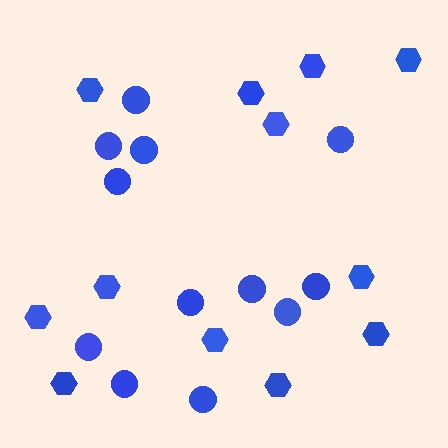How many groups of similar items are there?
There are 2 groups: one group of circles (12) and one group of hexagons (12).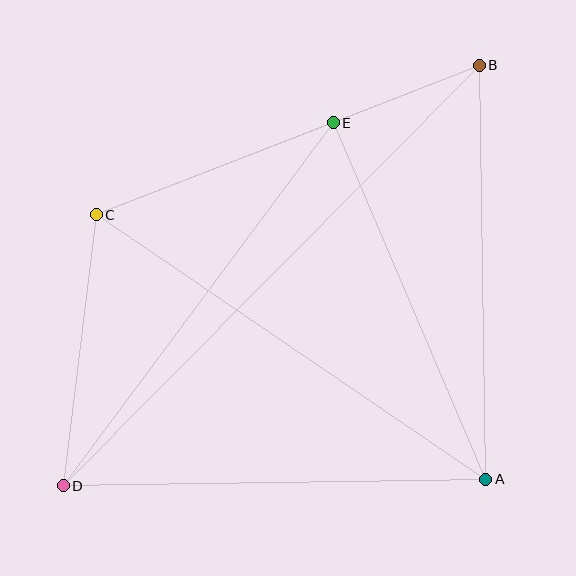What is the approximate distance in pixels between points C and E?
The distance between C and E is approximately 254 pixels.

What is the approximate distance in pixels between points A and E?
The distance between A and E is approximately 388 pixels.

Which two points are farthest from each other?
Points B and D are farthest from each other.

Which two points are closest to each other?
Points B and E are closest to each other.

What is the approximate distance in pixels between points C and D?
The distance between C and D is approximately 273 pixels.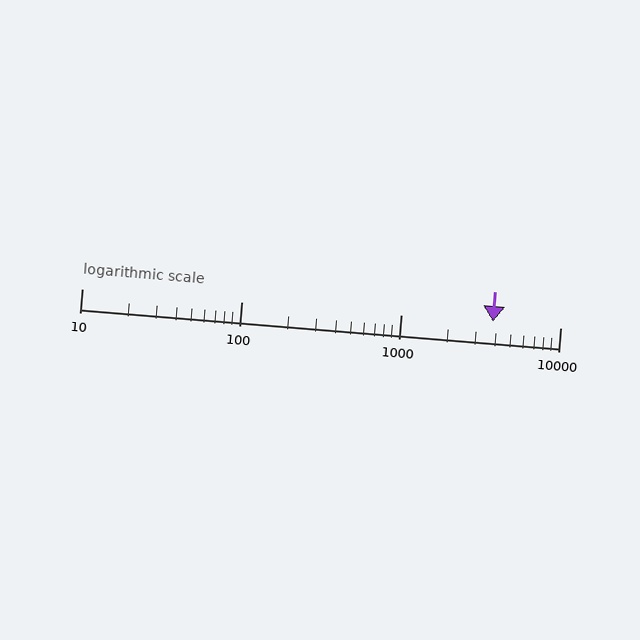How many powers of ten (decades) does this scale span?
The scale spans 3 decades, from 10 to 10000.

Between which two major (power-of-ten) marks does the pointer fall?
The pointer is between 1000 and 10000.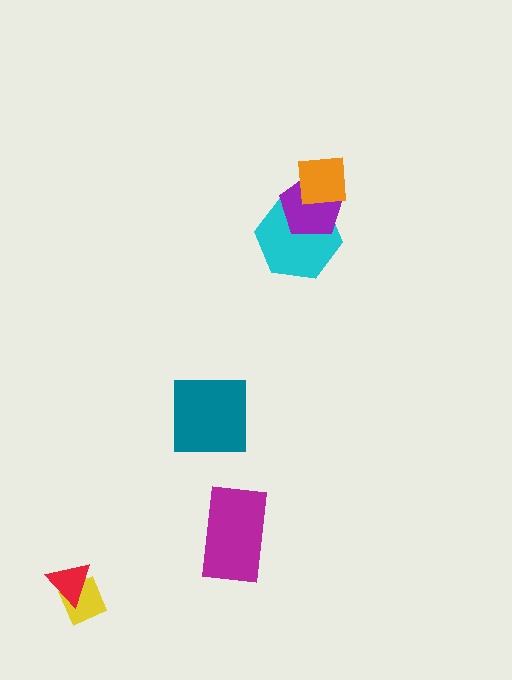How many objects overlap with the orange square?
2 objects overlap with the orange square.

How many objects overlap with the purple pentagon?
2 objects overlap with the purple pentagon.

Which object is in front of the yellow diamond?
The red triangle is in front of the yellow diamond.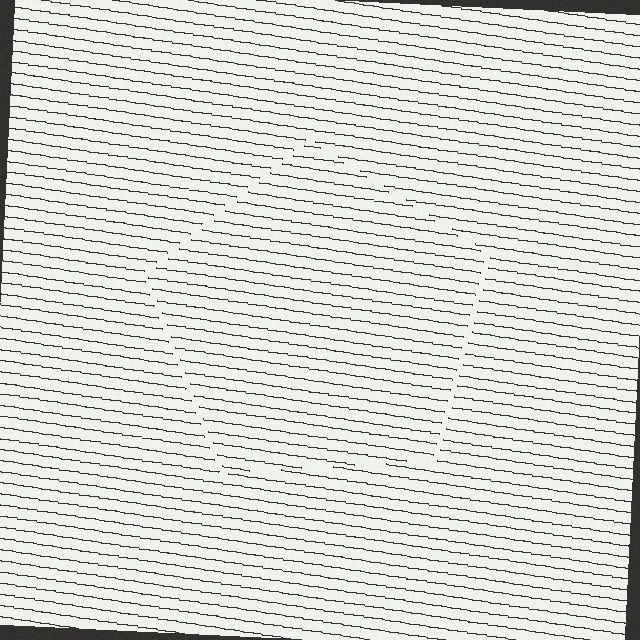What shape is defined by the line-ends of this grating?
An illusory pentagon. The interior of the shape contains the same grating, shifted by half a period — the contour is defined by the phase discontinuity where line-ends from the inner and outer gratings abut.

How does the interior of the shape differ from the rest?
The interior of the shape contains the same grating, shifted by half a period — the contour is defined by the phase discontinuity where line-ends from the inner and outer gratings abut.